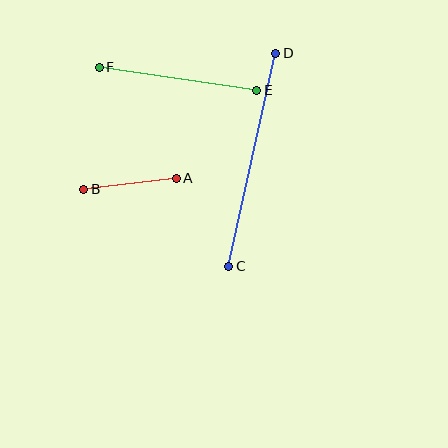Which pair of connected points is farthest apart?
Points C and D are farthest apart.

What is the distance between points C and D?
The distance is approximately 218 pixels.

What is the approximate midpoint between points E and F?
The midpoint is at approximately (178, 79) pixels.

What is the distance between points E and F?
The distance is approximately 159 pixels.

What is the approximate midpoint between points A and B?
The midpoint is at approximately (130, 184) pixels.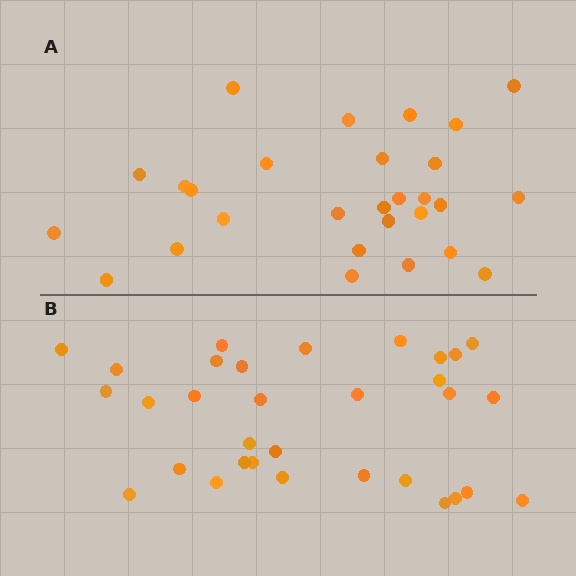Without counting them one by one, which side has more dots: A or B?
Region B (the bottom region) has more dots.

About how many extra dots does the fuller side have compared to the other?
Region B has about 4 more dots than region A.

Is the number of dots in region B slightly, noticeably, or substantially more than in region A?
Region B has only slightly more — the two regions are fairly close. The ratio is roughly 1.1 to 1.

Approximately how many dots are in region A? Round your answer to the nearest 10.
About 30 dots. (The exact count is 28, which rounds to 30.)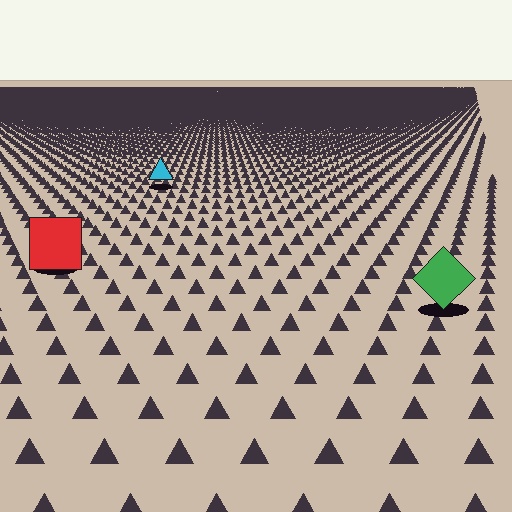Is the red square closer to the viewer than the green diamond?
No. The green diamond is closer — you can tell from the texture gradient: the ground texture is coarser near it.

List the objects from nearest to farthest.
From nearest to farthest: the green diamond, the red square, the cyan triangle.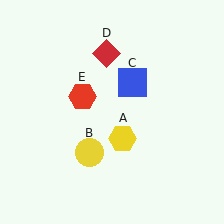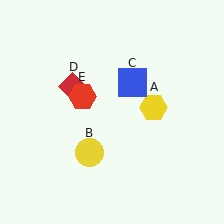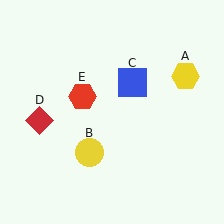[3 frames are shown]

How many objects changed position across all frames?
2 objects changed position: yellow hexagon (object A), red diamond (object D).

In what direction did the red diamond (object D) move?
The red diamond (object D) moved down and to the left.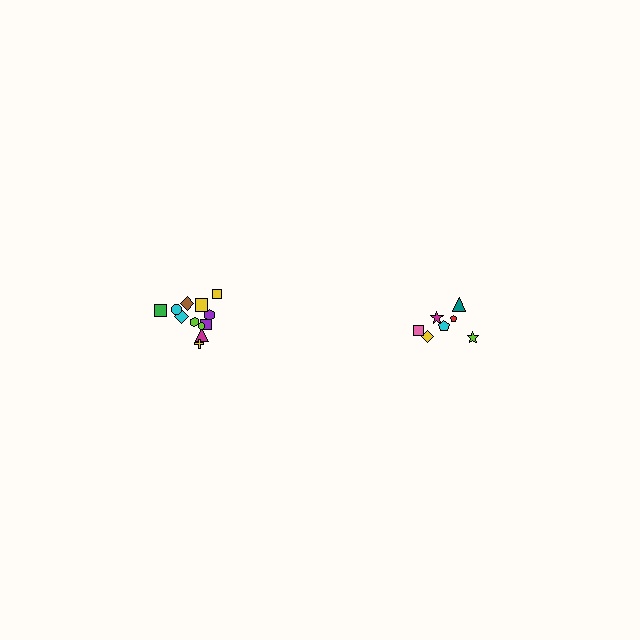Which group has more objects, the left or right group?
The left group.